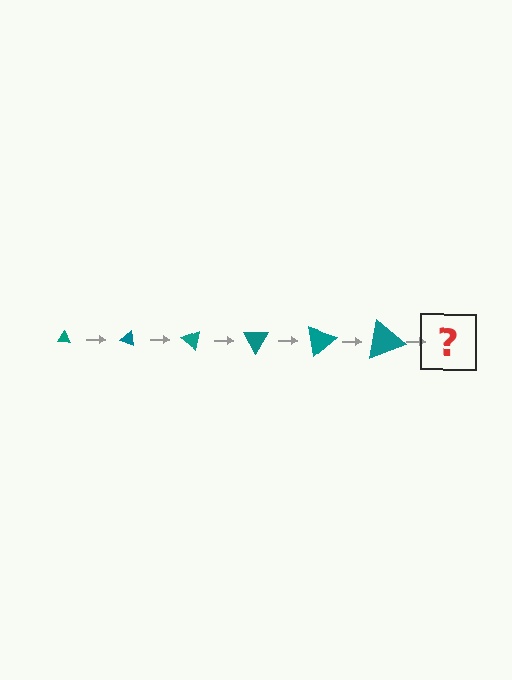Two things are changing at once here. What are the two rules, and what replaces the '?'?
The two rules are that the triangle grows larger each step and it rotates 20 degrees each step. The '?' should be a triangle, larger than the previous one and rotated 120 degrees from the start.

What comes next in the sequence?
The next element should be a triangle, larger than the previous one and rotated 120 degrees from the start.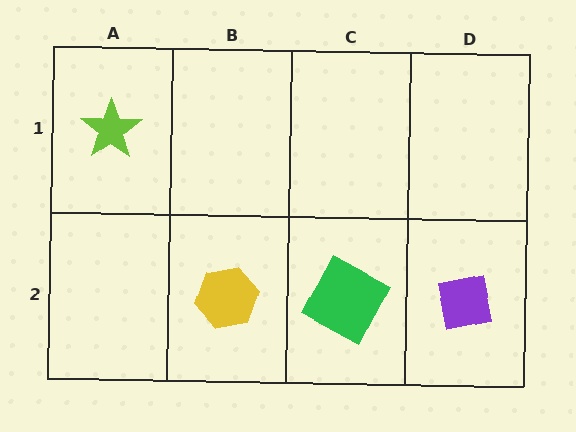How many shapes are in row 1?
1 shape.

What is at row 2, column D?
A purple square.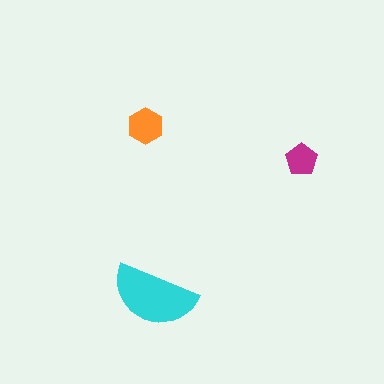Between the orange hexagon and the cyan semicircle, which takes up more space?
The cyan semicircle.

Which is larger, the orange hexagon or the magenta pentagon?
The orange hexagon.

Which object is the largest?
The cyan semicircle.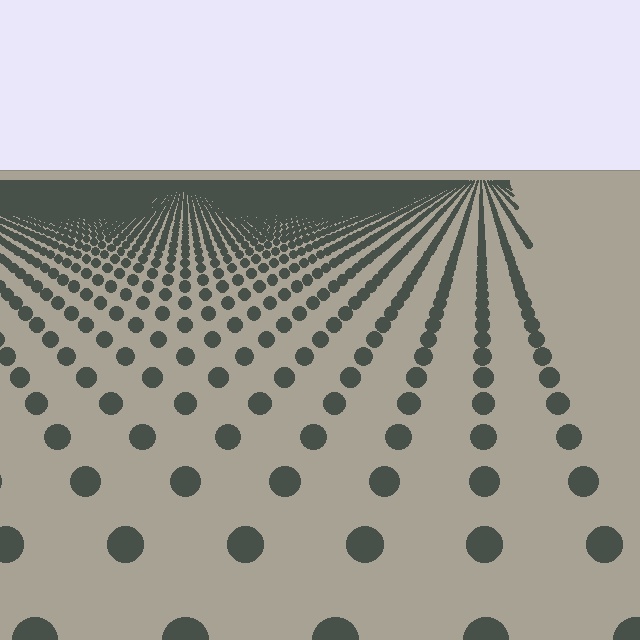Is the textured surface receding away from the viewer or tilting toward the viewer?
The surface is receding away from the viewer. Texture elements get smaller and denser toward the top.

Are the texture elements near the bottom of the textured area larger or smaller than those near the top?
Larger. Near the bottom, elements are closer to the viewer and appear at a bigger on-screen size.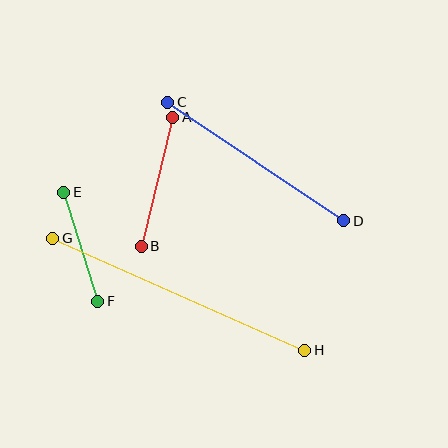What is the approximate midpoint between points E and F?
The midpoint is at approximately (81, 247) pixels.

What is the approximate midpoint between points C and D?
The midpoint is at approximately (256, 162) pixels.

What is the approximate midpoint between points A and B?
The midpoint is at approximately (157, 182) pixels.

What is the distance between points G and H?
The distance is approximately 276 pixels.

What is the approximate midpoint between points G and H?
The midpoint is at approximately (179, 294) pixels.